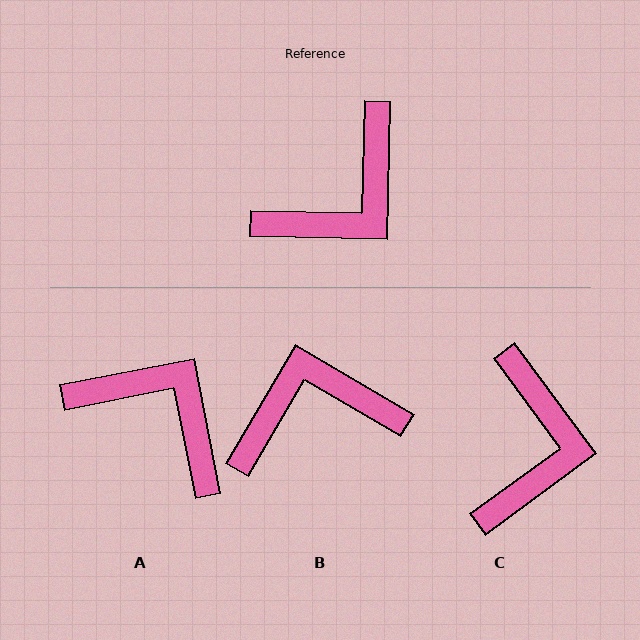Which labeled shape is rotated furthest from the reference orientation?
B, about 151 degrees away.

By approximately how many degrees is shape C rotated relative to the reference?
Approximately 37 degrees counter-clockwise.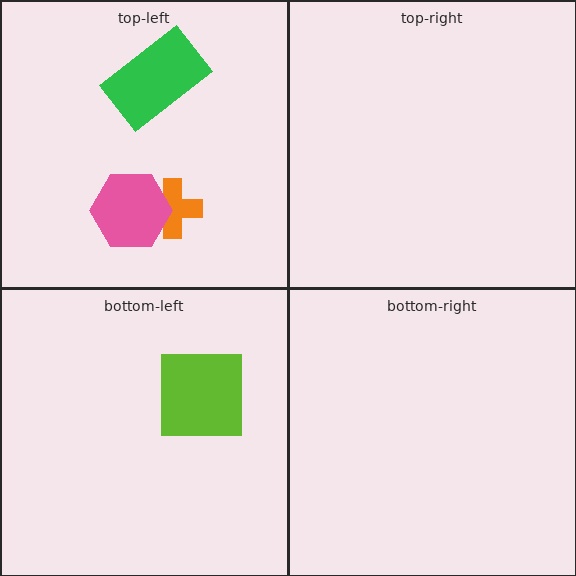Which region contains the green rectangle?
The top-left region.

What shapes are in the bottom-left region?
The lime square.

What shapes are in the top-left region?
The orange cross, the green rectangle, the pink hexagon.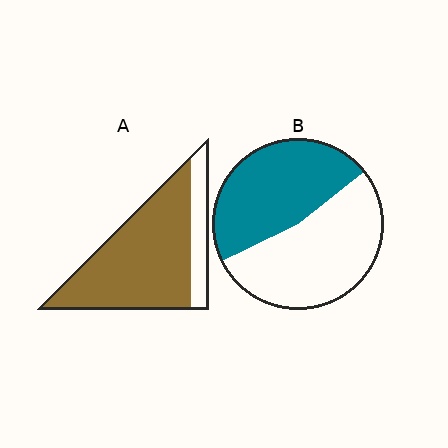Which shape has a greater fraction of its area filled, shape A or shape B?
Shape A.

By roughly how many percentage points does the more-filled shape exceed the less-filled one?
By roughly 35 percentage points (A over B).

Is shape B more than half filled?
Roughly half.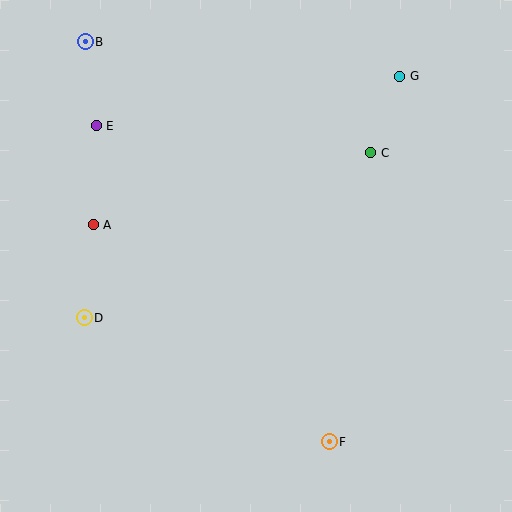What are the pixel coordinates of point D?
Point D is at (84, 318).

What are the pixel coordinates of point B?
Point B is at (85, 42).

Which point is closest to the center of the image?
Point C at (371, 153) is closest to the center.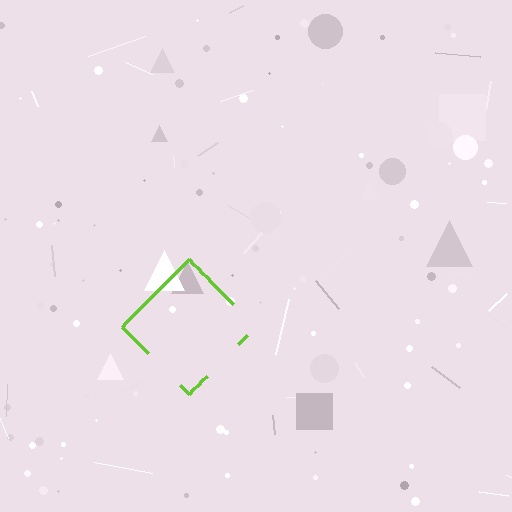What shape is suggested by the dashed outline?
The dashed outline suggests a diamond.